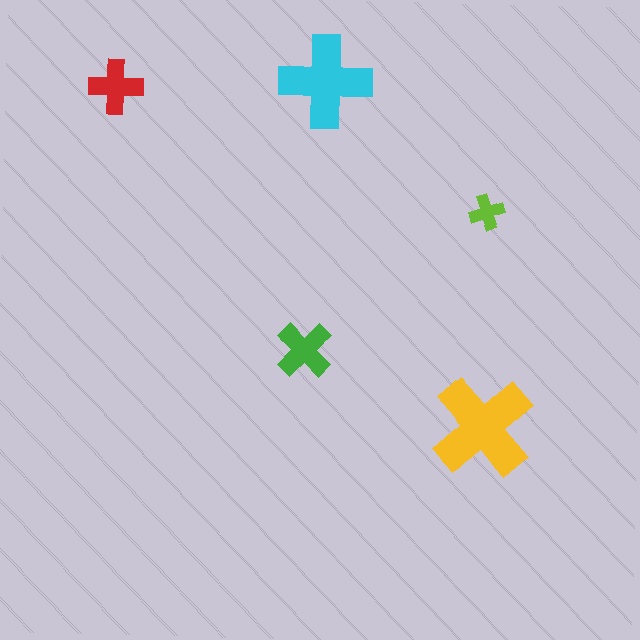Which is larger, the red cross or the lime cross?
The red one.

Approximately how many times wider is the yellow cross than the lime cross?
About 3 times wider.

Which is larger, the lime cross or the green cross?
The green one.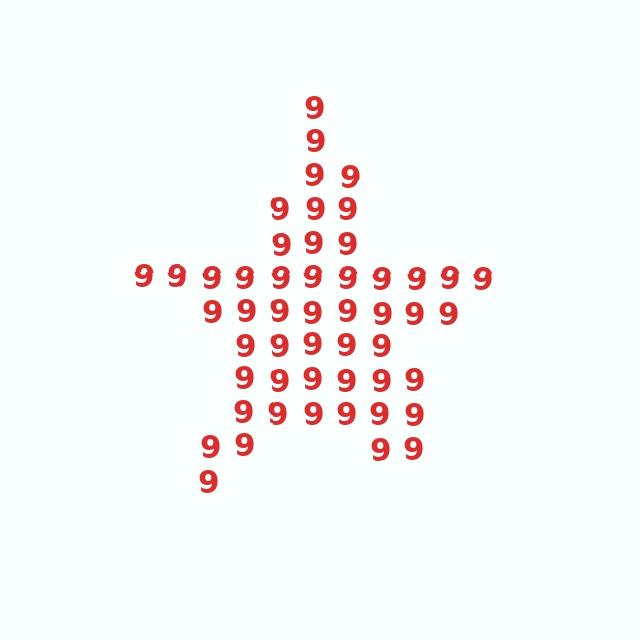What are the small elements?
The small elements are digit 9's.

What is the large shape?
The large shape is a star.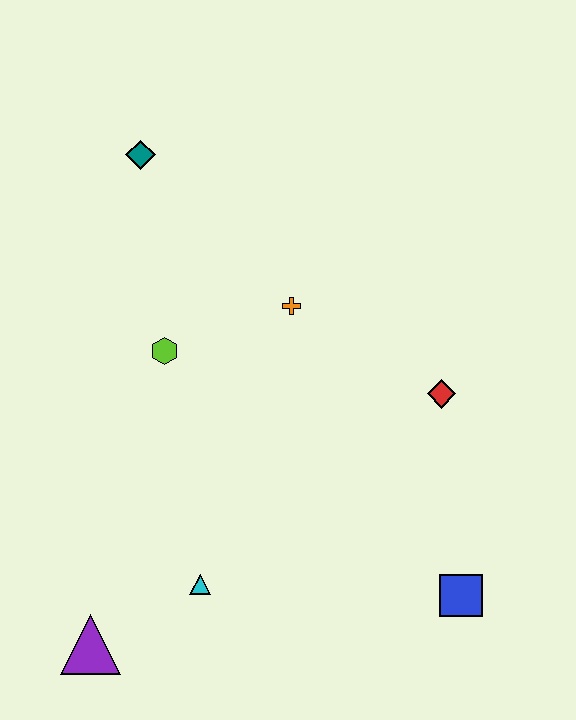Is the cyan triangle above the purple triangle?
Yes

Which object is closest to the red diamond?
The orange cross is closest to the red diamond.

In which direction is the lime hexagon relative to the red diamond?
The lime hexagon is to the left of the red diamond.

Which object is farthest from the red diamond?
The purple triangle is farthest from the red diamond.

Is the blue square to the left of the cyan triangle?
No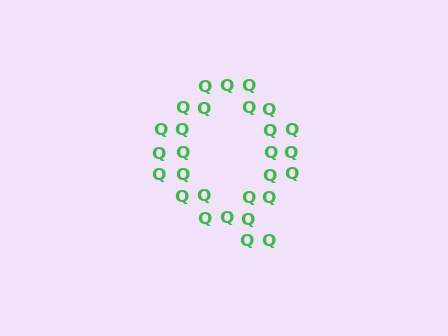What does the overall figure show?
The overall figure shows the letter Q.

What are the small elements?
The small elements are letter Q's.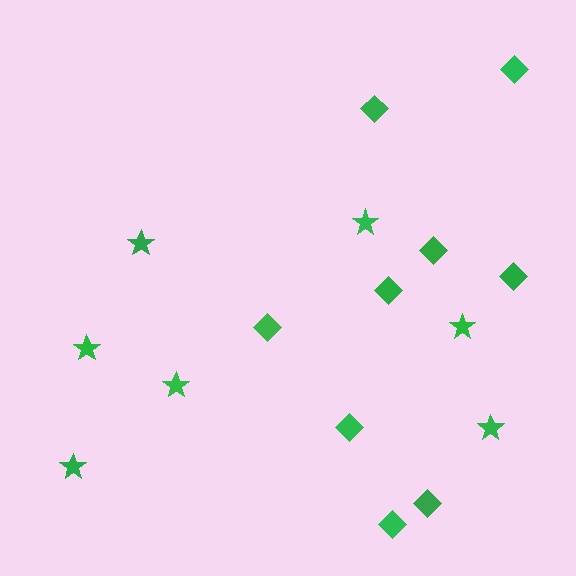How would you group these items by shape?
There are 2 groups: one group of stars (7) and one group of diamonds (9).